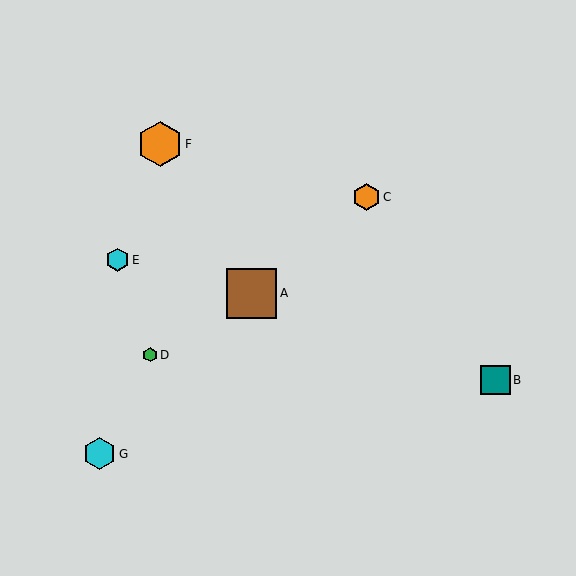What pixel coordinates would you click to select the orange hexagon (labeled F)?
Click at (160, 144) to select the orange hexagon F.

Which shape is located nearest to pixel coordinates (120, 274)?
The cyan hexagon (labeled E) at (118, 260) is nearest to that location.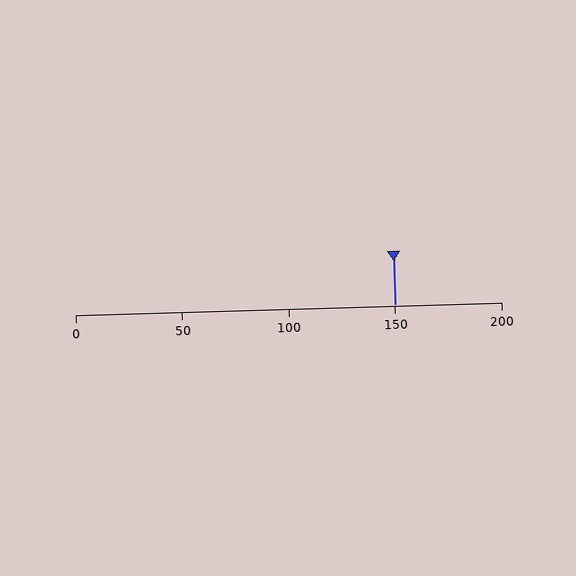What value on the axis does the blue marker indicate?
The marker indicates approximately 150.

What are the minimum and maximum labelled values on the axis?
The axis runs from 0 to 200.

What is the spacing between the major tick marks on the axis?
The major ticks are spaced 50 apart.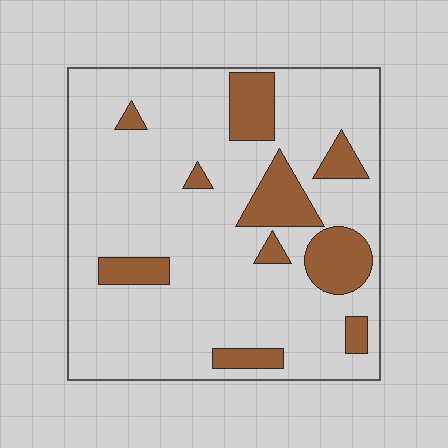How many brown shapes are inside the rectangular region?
10.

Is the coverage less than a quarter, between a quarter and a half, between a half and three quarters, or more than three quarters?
Less than a quarter.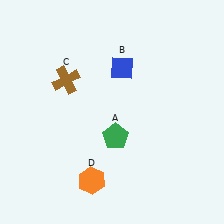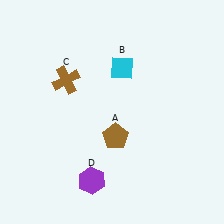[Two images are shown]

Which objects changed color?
A changed from green to brown. B changed from blue to cyan. D changed from orange to purple.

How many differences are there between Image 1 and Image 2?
There are 3 differences between the two images.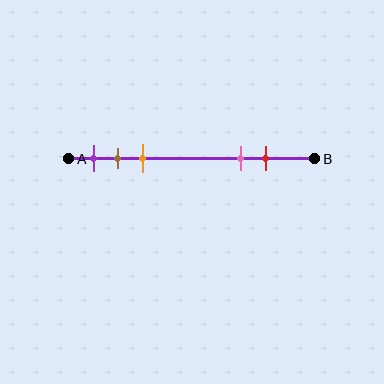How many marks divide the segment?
There are 5 marks dividing the segment.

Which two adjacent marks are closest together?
The brown and orange marks are the closest adjacent pair.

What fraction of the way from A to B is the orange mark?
The orange mark is approximately 30% (0.3) of the way from A to B.